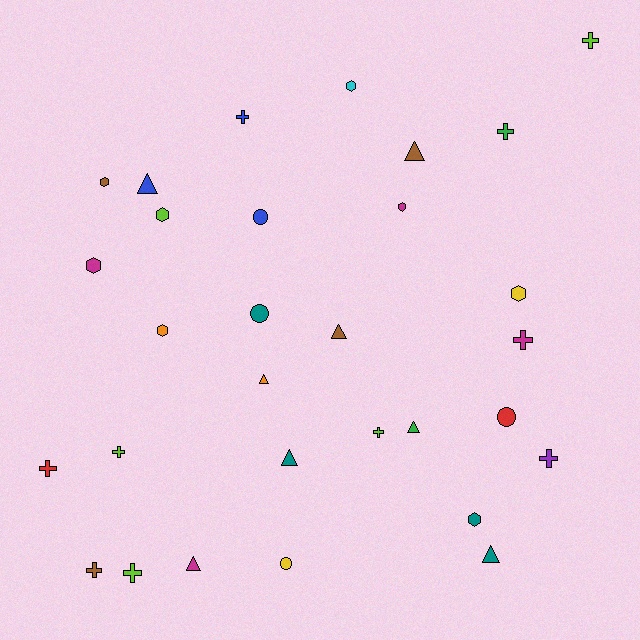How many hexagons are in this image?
There are 8 hexagons.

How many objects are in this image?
There are 30 objects.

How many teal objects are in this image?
There are 4 teal objects.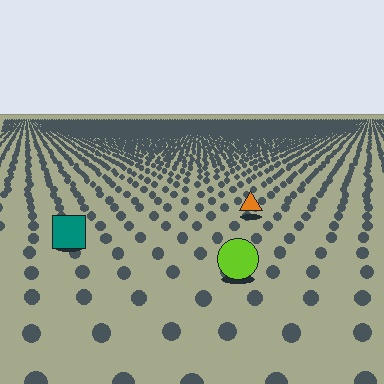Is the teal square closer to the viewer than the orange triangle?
Yes. The teal square is closer — you can tell from the texture gradient: the ground texture is coarser near it.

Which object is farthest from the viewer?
The orange triangle is farthest from the viewer. It appears smaller and the ground texture around it is denser.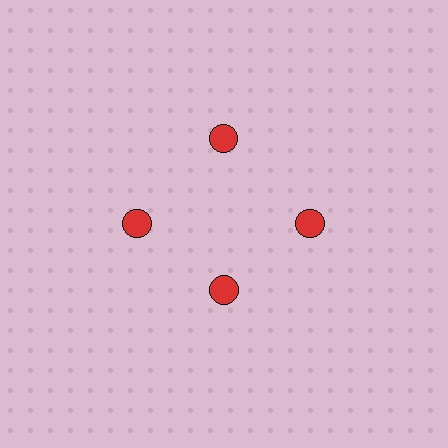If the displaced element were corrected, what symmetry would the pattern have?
It would have 4-fold rotational symmetry — the pattern would map onto itself every 90 degrees.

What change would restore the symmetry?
The symmetry would be restored by moving it outward, back onto the ring so that all 4 circles sit at equal angles and equal distance from the center.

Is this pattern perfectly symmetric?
No. The 4 red circles are arranged in a ring, but one element near the 6 o'clock position is pulled inward toward the center, breaking the 4-fold rotational symmetry.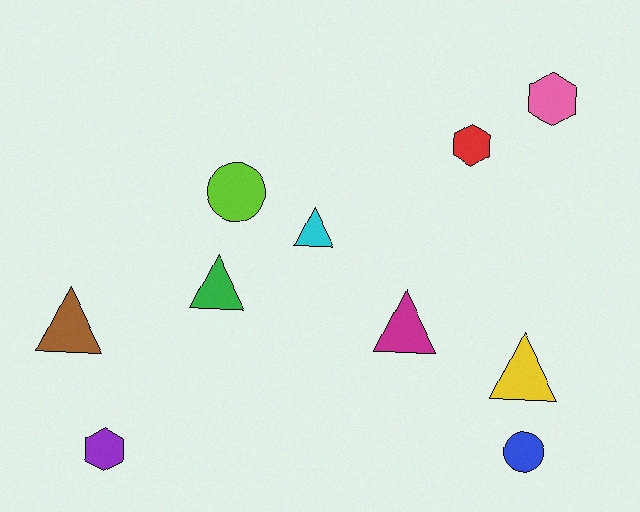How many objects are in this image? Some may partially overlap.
There are 10 objects.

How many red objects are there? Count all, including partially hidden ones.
There is 1 red object.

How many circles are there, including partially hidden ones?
There are 2 circles.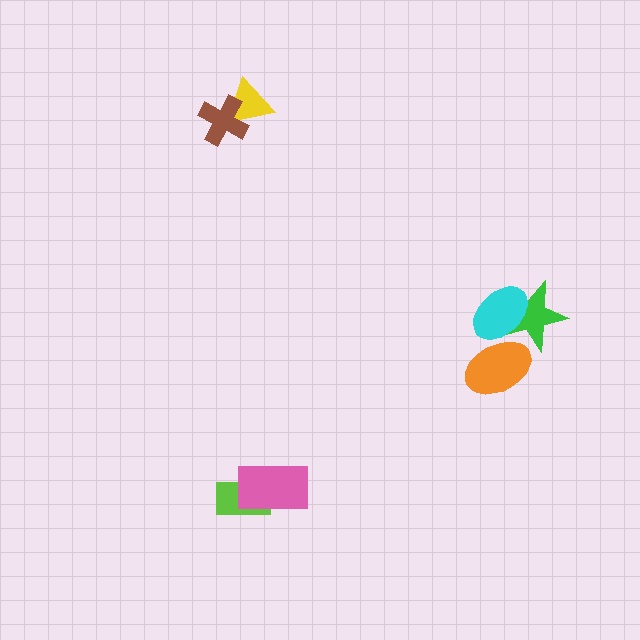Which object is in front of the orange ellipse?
The cyan ellipse is in front of the orange ellipse.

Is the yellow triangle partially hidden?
Yes, it is partially covered by another shape.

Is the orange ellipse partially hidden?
Yes, it is partially covered by another shape.